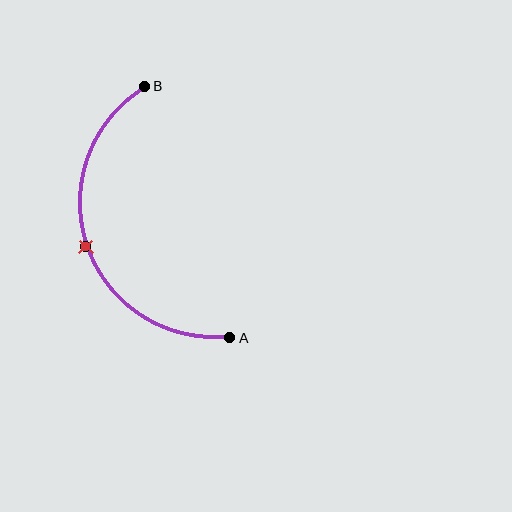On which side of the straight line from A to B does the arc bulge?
The arc bulges to the left of the straight line connecting A and B.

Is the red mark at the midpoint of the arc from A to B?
Yes. The red mark lies on the arc at equal arc-length from both A and B — it is the arc midpoint.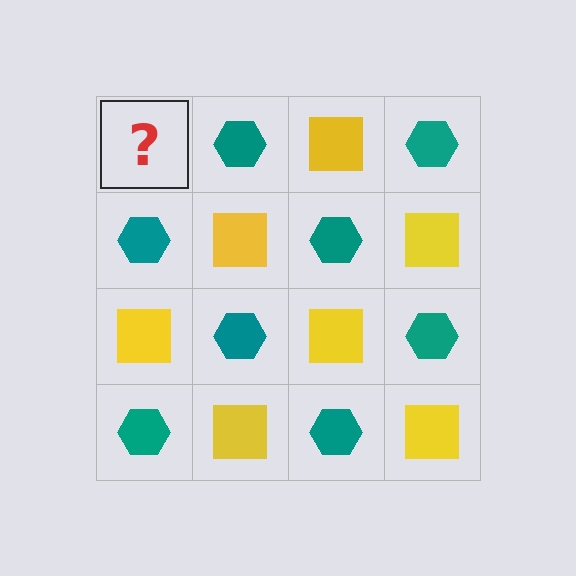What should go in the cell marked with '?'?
The missing cell should contain a yellow square.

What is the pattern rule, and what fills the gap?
The rule is that it alternates yellow square and teal hexagon in a checkerboard pattern. The gap should be filled with a yellow square.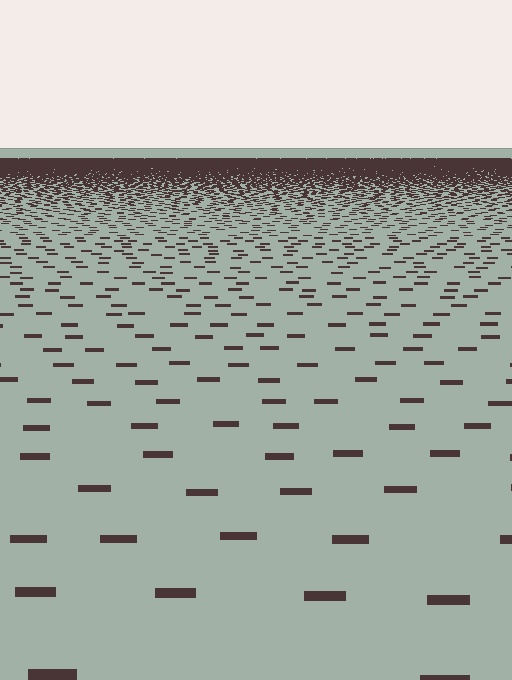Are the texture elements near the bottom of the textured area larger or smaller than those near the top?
Larger. Near the bottom, elements are closer to the viewer and appear at a bigger on-screen size.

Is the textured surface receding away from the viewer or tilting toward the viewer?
The surface is receding away from the viewer. Texture elements get smaller and denser toward the top.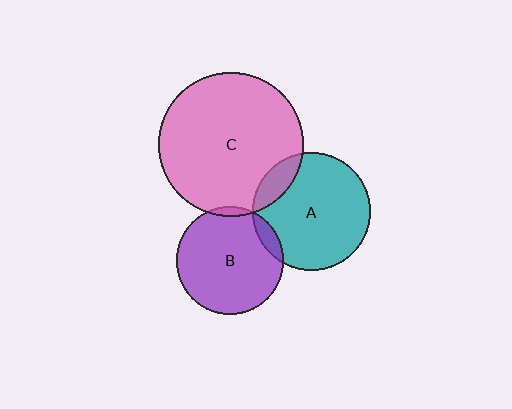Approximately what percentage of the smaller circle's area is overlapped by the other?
Approximately 5%.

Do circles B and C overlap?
Yes.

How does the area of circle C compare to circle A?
Approximately 1.5 times.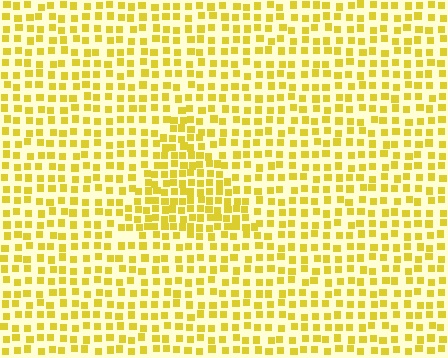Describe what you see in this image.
The image contains small yellow elements arranged at two different densities. A triangle-shaped region is visible where the elements are more densely packed than the surrounding area.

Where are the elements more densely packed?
The elements are more densely packed inside the triangle boundary.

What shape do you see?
I see a triangle.